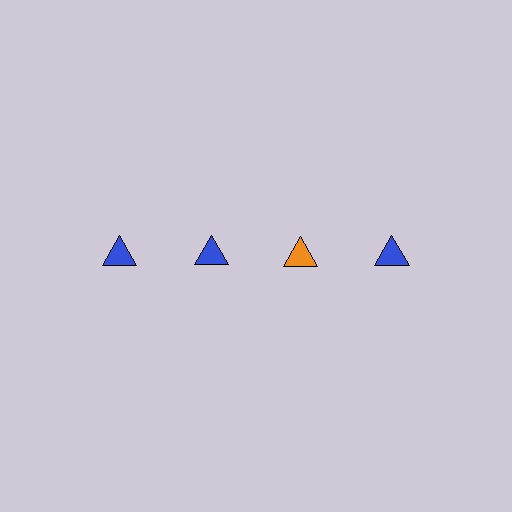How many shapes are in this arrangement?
There are 4 shapes arranged in a grid pattern.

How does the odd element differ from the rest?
It has a different color: orange instead of blue.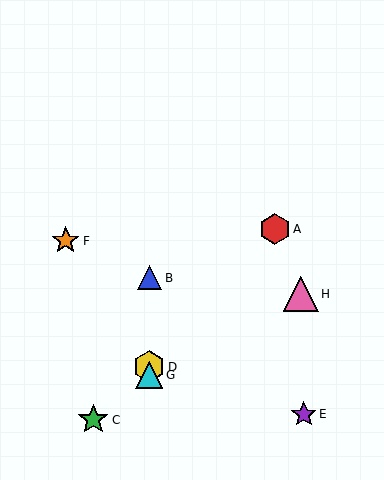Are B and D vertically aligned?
Yes, both are at x≈149.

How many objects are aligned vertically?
3 objects (B, D, G) are aligned vertically.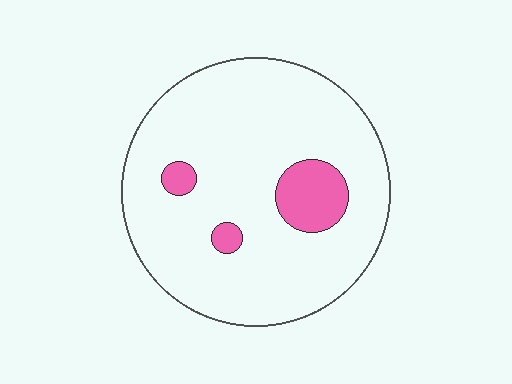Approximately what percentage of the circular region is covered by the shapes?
Approximately 10%.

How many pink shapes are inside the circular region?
3.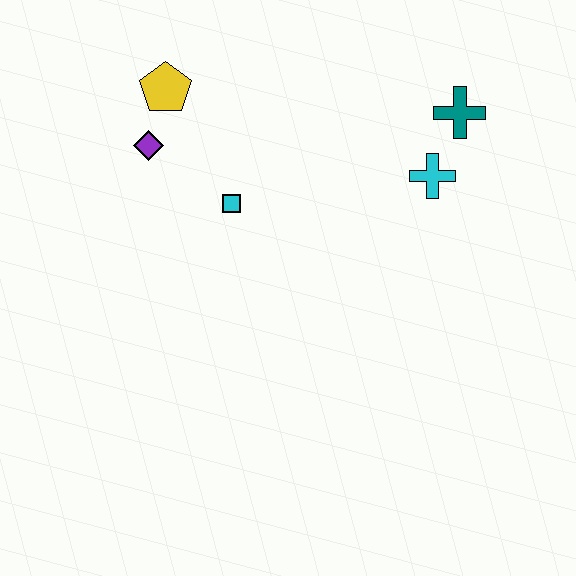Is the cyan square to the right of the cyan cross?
No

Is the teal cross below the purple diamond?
No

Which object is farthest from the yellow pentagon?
The teal cross is farthest from the yellow pentagon.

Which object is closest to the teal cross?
The cyan cross is closest to the teal cross.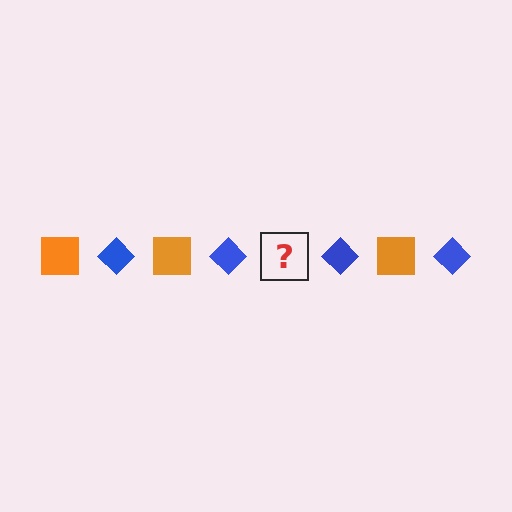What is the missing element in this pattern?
The missing element is an orange square.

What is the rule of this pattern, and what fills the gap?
The rule is that the pattern alternates between orange square and blue diamond. The gap should be filled with an orange square.